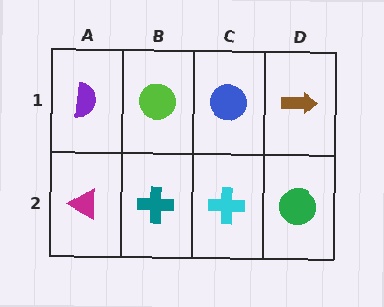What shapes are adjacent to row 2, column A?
A purple semicircle (row 1, column A), a teal cross (row 2, column B).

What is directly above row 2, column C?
A blue circle.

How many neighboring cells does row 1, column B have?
3.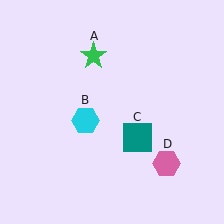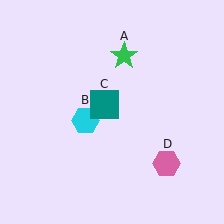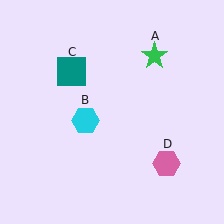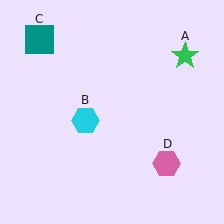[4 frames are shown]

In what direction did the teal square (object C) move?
The teal square (object C) moved up and to the left.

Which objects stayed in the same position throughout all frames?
Cyan hexagon (object B) and pink hexagon (object D) remained stationary.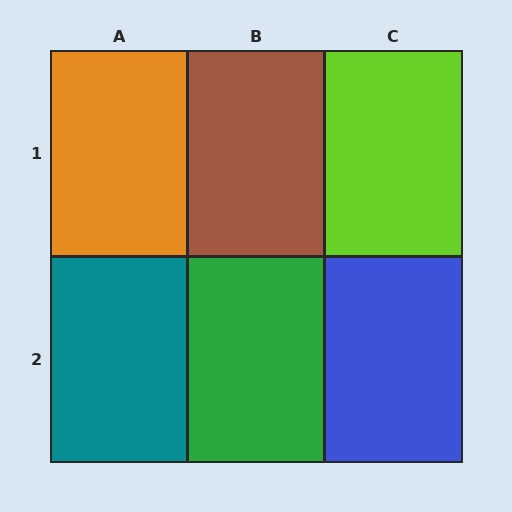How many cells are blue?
1 cell is blue.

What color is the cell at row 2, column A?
Teal.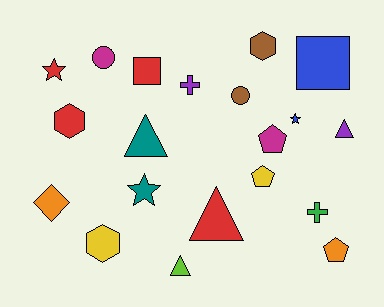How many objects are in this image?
There are 20 objects.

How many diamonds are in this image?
There is 1 diamond.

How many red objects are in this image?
There are 4 red objects.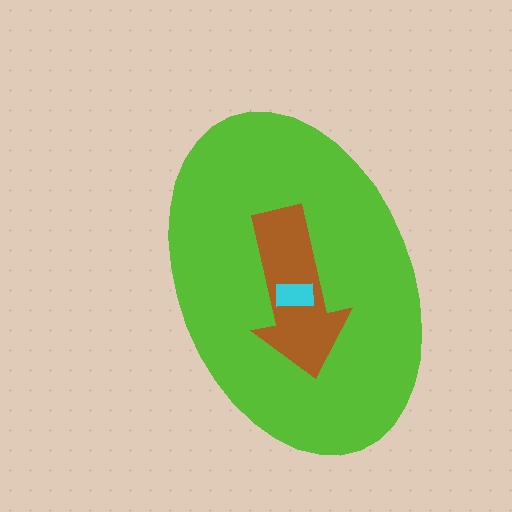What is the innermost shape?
The cyan rectangle.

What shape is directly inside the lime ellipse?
The brown arrow.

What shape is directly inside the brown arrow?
The cyan rectangle.